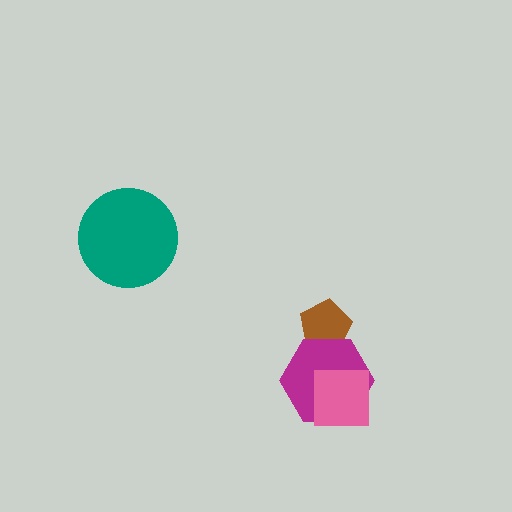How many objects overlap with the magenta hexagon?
2 objects overlap with the magenta hexagon.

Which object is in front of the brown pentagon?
The magenta hexagon is in front of the brown pentagon.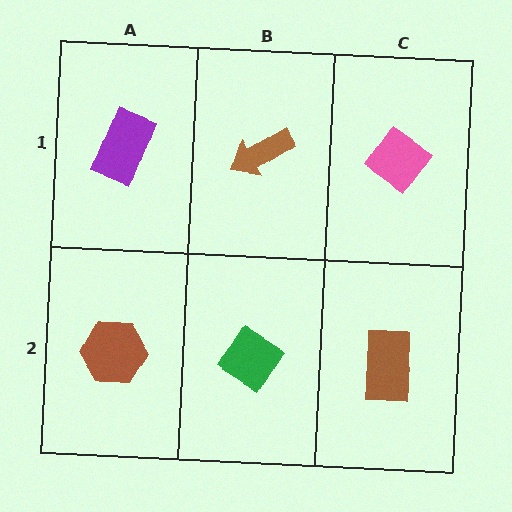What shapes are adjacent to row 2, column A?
A purple rectangle (row 1, column A), a green diamond (row 2, column B).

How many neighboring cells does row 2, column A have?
2.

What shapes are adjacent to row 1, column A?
A brown hexagon (row 2, column A), a brown arrow (row 1, column B).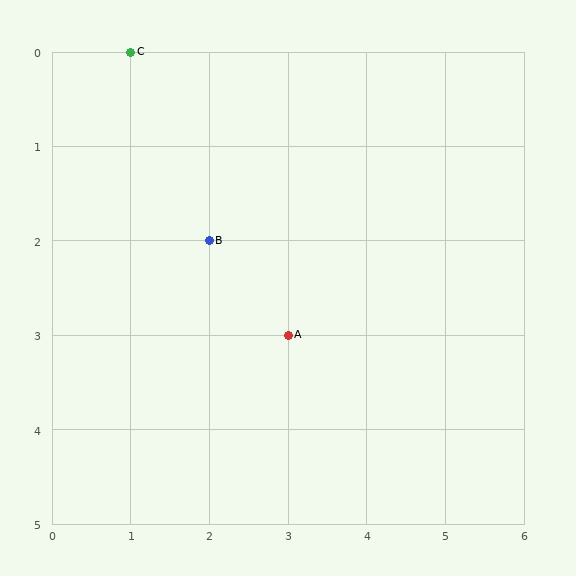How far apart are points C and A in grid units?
Points C and A are 2 columns and 3 rows apart (about 3.6 grid units diagonally).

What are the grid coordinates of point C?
Point C is at grid coordinates (1, 0).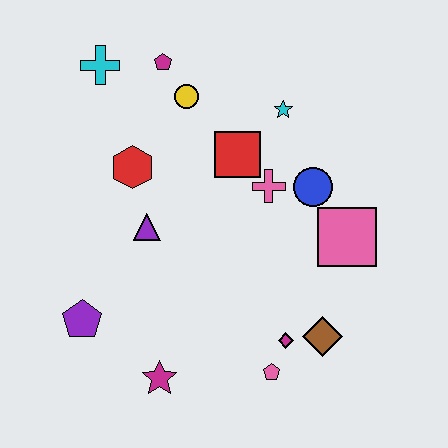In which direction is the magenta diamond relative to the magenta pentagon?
The magenta diamond is below the magenta pentagon.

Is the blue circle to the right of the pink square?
No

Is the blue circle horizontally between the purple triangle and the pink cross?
No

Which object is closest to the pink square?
The blue circle is closest to the pink square.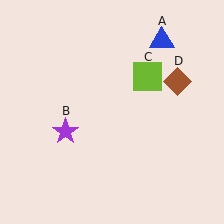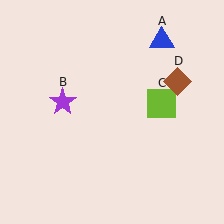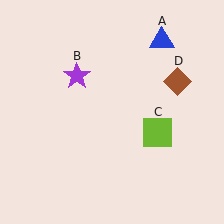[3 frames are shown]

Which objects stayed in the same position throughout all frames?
Blue triangle (object A) and brown diamond (object D) remained stationary.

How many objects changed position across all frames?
2 objects changed position: purple star (object B), lime square (object C).